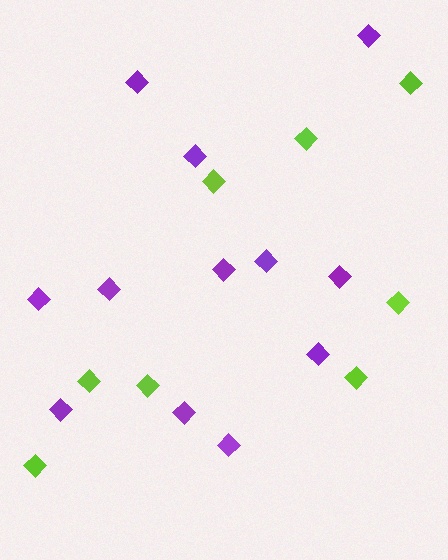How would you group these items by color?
There are 2 groups: one group of purple diamonds (12) and one group of lime diamonds (8).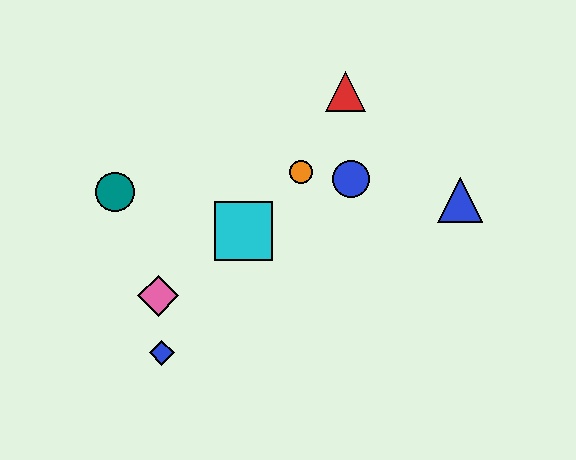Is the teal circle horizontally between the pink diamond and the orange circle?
No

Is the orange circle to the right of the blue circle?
No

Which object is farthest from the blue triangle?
The teal circle is farthest from the blue triangle.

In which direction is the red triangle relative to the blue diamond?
The red triangle is above the blue diamond.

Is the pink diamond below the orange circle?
Yes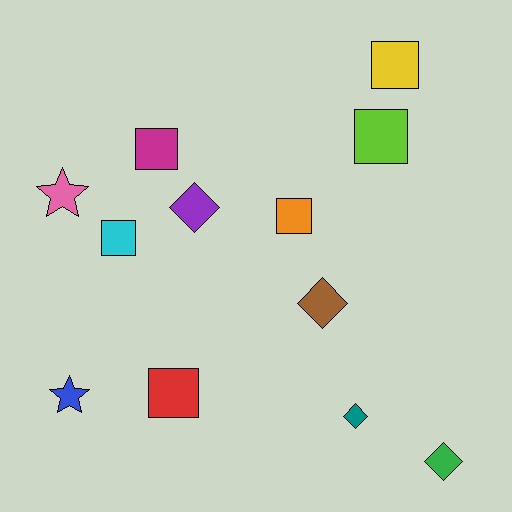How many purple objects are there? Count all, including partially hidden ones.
There is 1 purple object.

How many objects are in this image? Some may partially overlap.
There are 12 objects.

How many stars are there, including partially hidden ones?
There are 2 stars.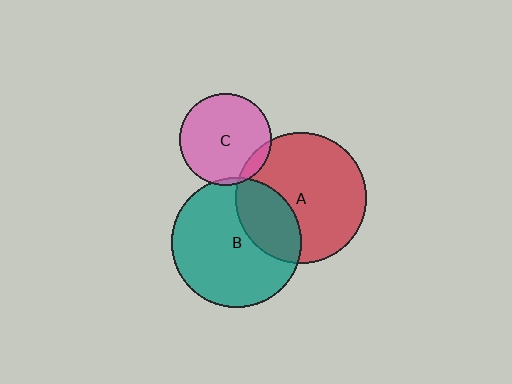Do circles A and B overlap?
Yes.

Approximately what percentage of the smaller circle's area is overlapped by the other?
Approximately 30%.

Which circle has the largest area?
Circle A (red).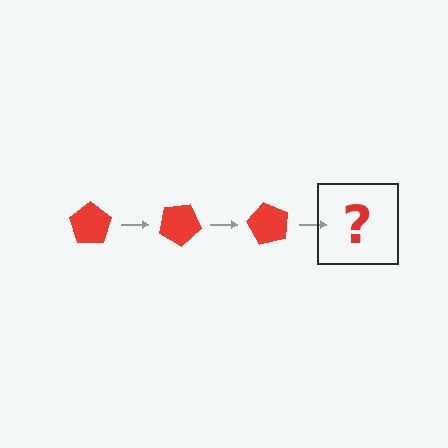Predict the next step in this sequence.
The next step is a red pentagon rotated 90 degrees.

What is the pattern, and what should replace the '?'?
The pattern is that the pentagon rotates 30 degrees each step. The '?' should be a red pentagon rotated 90 degrees.